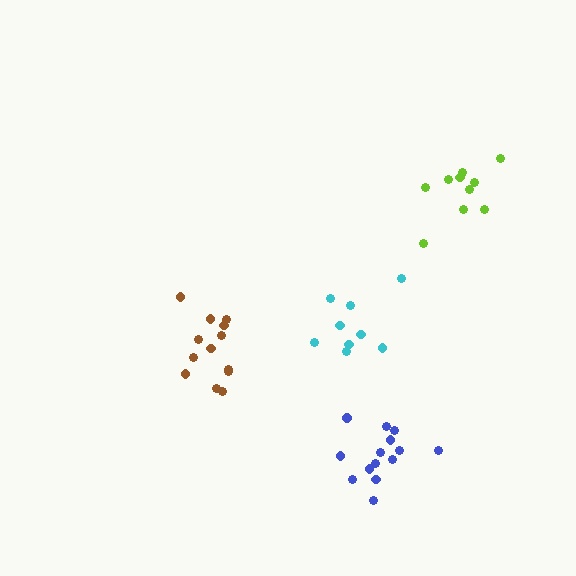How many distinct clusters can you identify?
There are 4 distinct clusters.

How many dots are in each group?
Group 1: 14 dots, Group 2: 13 dots, Group 3: 9 dots, Group 4: 10 dots (46 total).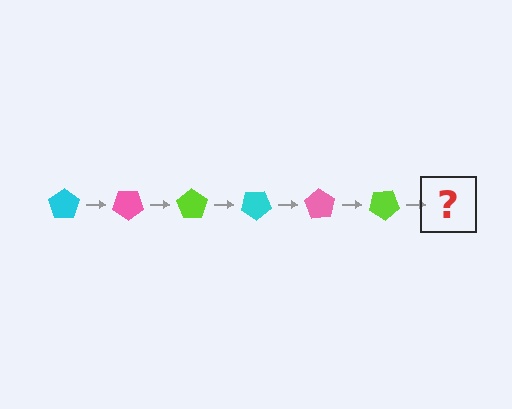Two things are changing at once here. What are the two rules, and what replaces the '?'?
The two rules are that it rotates 35 degrees each step and the color cycles through cyan, pink, and lime. The '?' should be a cyan pentagon, rotated 210 degrees from the start.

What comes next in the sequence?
The next element should be a cyan pentagon, rotated 210 degrees from the start.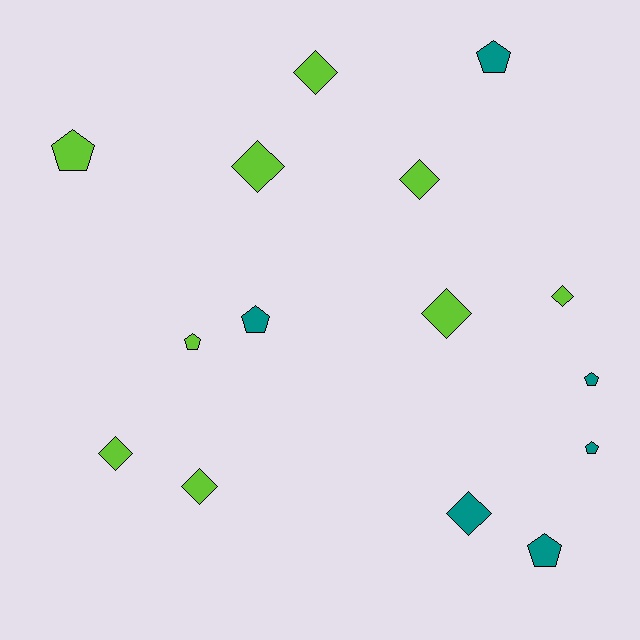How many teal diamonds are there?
There is 1 teal diamond.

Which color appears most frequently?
Lime, with 9 objects.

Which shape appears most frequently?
Diamond, with 8 objects.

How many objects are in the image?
There are 15 objects.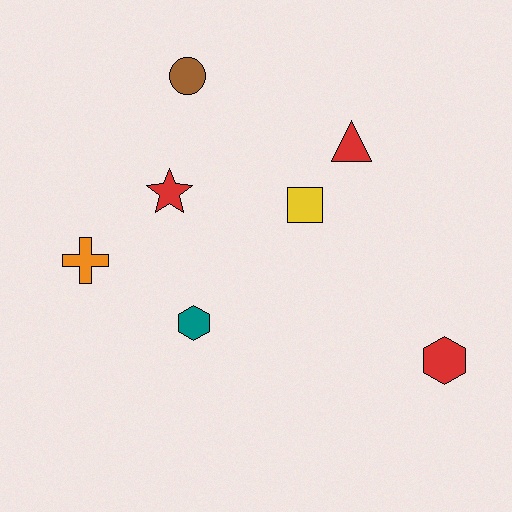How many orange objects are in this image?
There is 1 orange object.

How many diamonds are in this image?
There are no diamonds.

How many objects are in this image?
There are 7 objects.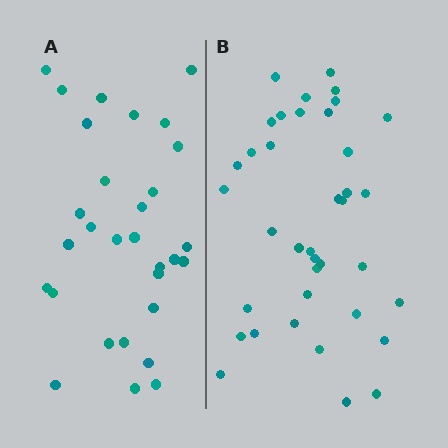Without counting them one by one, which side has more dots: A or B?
Region B (the right region) has more dots.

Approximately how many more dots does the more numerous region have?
Region B has roughly 8 or so more dots than region A.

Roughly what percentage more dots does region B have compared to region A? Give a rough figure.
About 25% more.